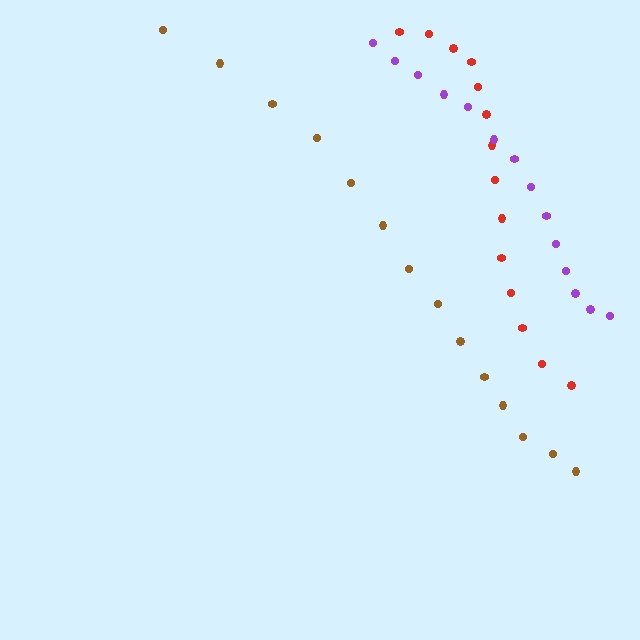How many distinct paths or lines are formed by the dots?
There are 3 distinct paths.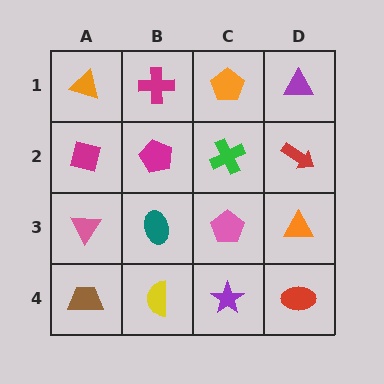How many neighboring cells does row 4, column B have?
3.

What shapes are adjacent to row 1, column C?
A green cross (row 2, column C), a magenta cross (row 1, column B), a purple triangle (row 1, column D).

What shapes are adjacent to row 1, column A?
A magenta diamond (row 2, column A), a magenta cross (row 1, column B).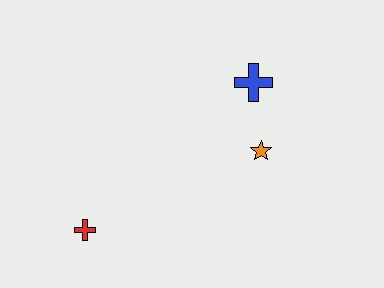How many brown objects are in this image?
There are no brown objects.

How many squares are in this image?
There are no squares.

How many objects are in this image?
There are 3 objects.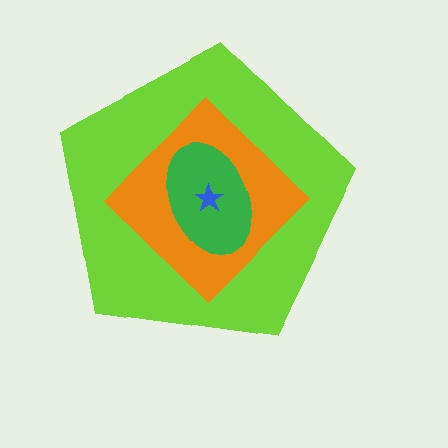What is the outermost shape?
The lime pentagon.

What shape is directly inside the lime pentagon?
The orange diamond.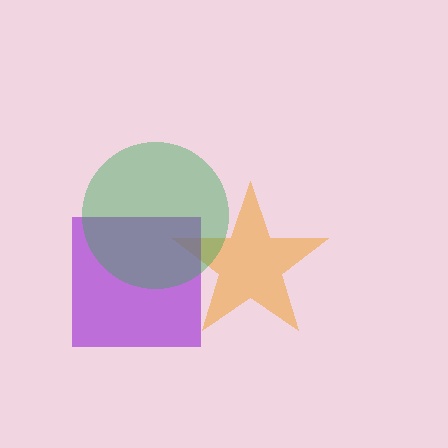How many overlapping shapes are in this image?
There are 3 overlapping shapes in the image.